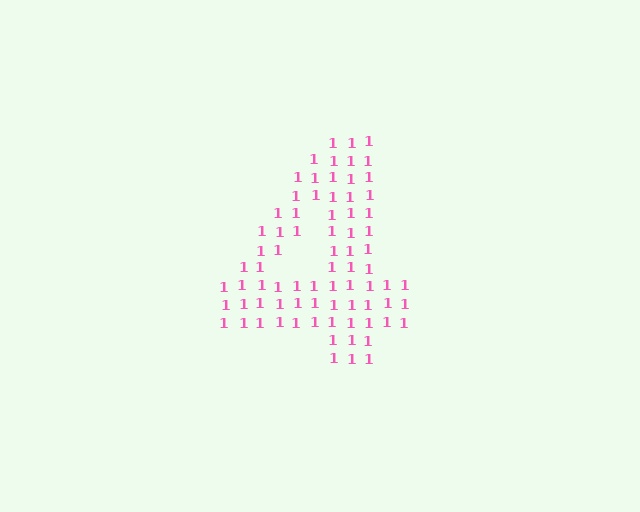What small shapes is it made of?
It is made of small digit 1's.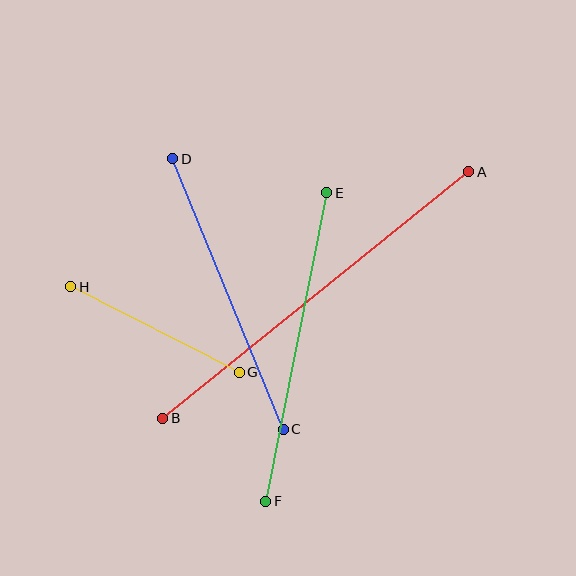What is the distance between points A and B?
The distance is approximately 393 pixels.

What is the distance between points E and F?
The distance is approximately 315 pixels.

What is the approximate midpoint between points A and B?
The midpoint is at approximately (316, 295) pixels.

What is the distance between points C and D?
The distance is approximately 292 pixels.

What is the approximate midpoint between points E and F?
The midpoint is at approximately (296, 347) pixels.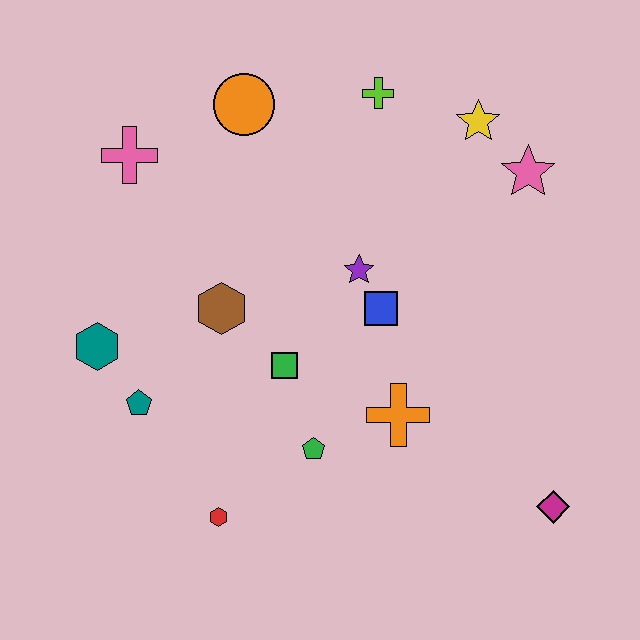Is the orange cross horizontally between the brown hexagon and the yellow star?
Yes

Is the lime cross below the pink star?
No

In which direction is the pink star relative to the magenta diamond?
The pink star is above the magenta diamond.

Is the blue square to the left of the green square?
No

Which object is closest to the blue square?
The purple star is closest to the blue square.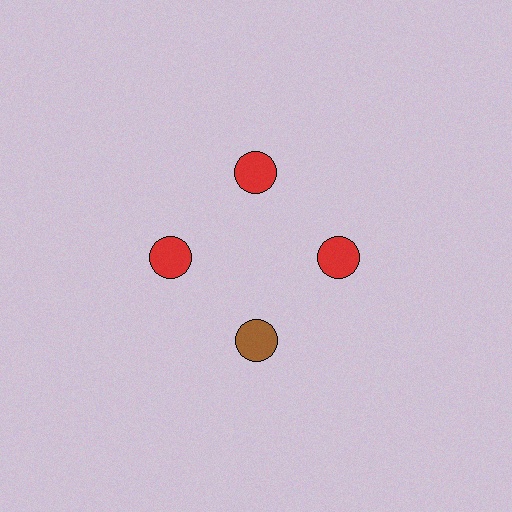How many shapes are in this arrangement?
There are 4 shapes arranged in a ring pattern.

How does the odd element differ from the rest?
It has a different color: brown instead of red.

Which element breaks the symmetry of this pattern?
The brown circle at roughly the 6 o'clock position breaks the symmetry. All other shapes are red circles.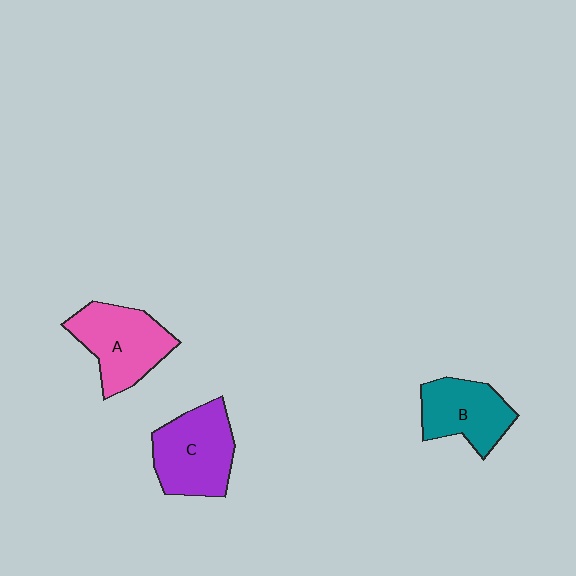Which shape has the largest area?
Shape C (purple).